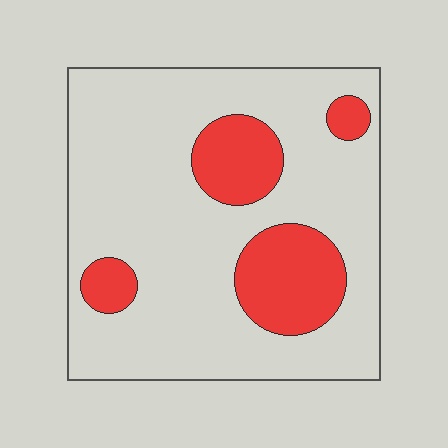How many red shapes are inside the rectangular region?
4.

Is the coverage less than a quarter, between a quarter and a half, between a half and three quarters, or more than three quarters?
Less than a quarter.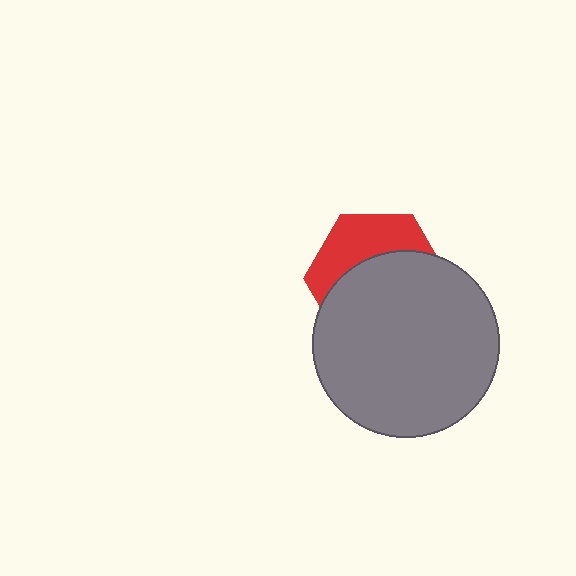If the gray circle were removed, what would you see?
You would see the complete red hexagon.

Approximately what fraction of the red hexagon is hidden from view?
Roughly 62% of the red hexagon is hidden behind the gray circle.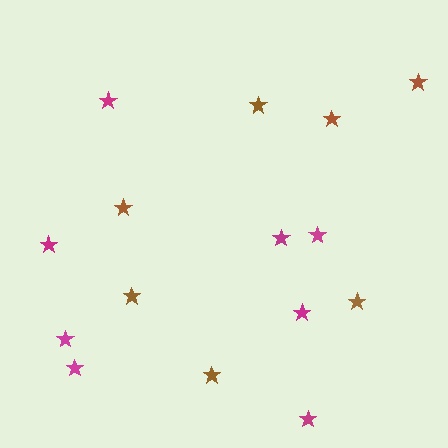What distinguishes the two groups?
There are 2 groups: one group of brown stars (7) and one group of magenta stars (8).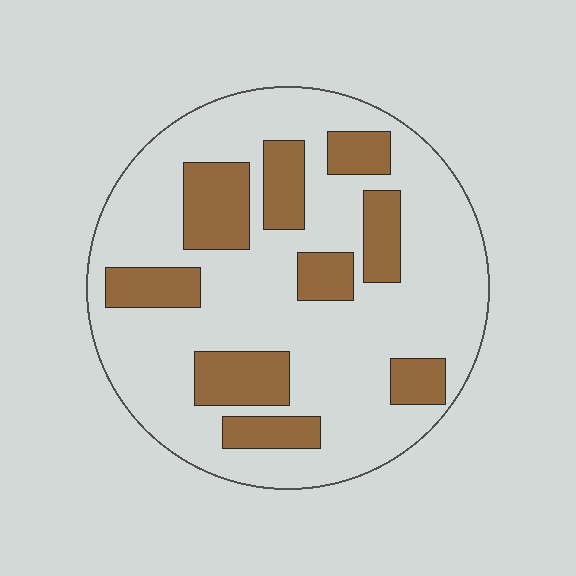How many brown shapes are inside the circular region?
9.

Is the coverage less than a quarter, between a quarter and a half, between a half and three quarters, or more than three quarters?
Between a quarter and a half.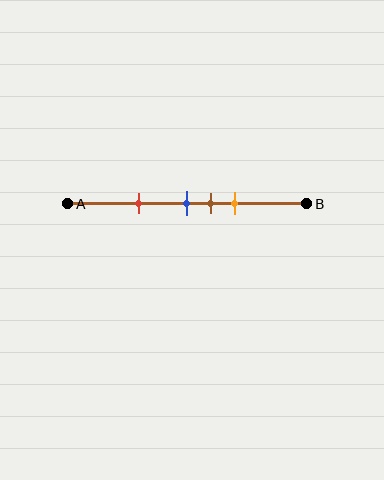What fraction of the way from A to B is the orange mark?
The orange mark is approximately 70% (0.7) of the way from A to B.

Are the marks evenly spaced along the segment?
No, the marks are not evenly spaced.